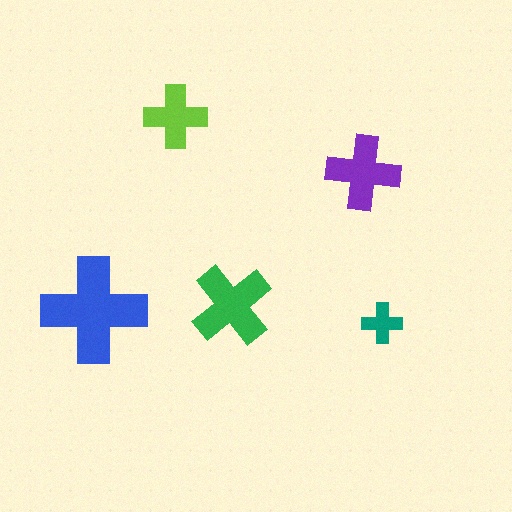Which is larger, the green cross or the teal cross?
The green one.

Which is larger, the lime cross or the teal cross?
The lime one.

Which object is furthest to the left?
The blue cross is leftmost.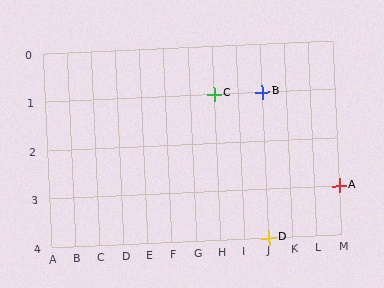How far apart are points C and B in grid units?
Points C and B are 2 columns apart.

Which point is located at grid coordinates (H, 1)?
Point C is at (H, 1).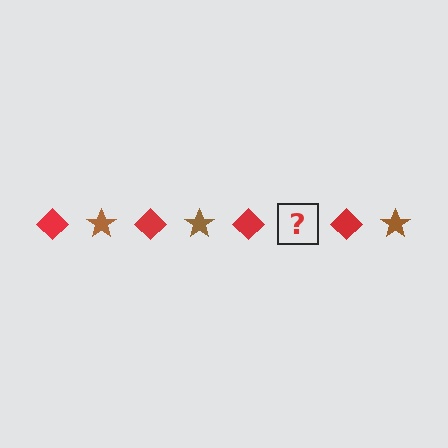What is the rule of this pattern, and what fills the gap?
The rule is that the pattern alternates between red diamond and brown star. The gap should be filled with a brown star.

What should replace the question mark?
The question mark should be replaced with a brown star.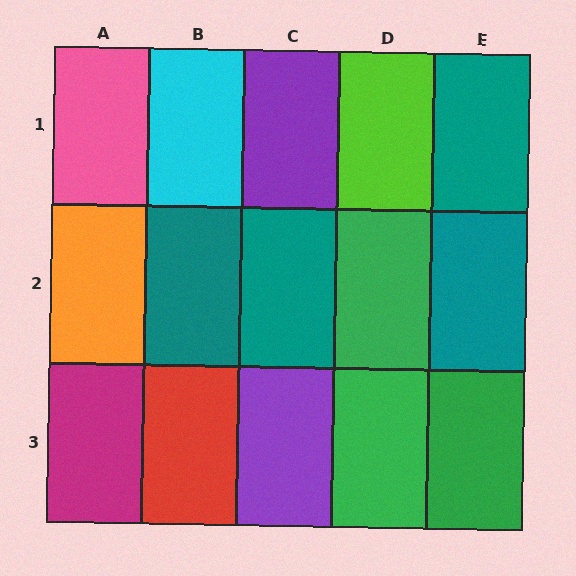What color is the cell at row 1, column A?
Pink.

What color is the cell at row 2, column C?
Teal.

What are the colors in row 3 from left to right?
Magenta, red, purple, green, green.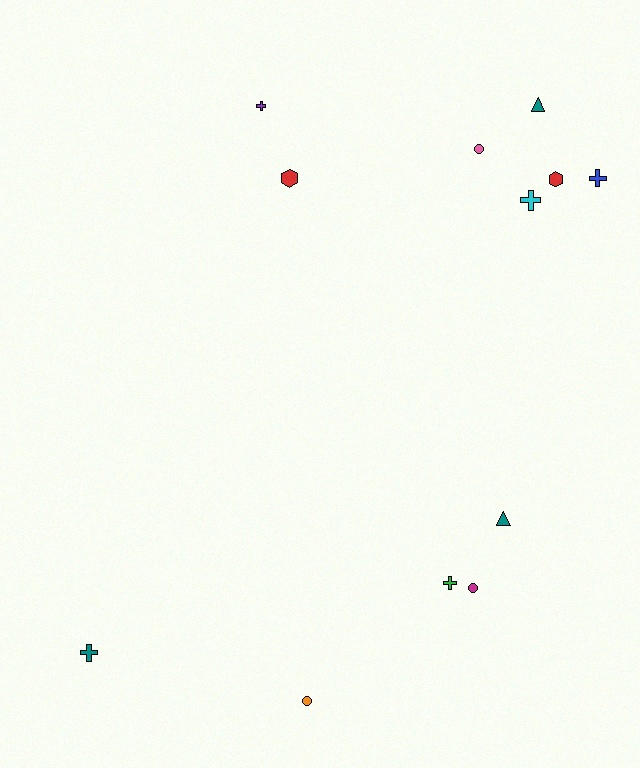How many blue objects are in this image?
There is 1 blue object.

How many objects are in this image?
There are 12 objects.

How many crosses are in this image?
There are 5 crosses.